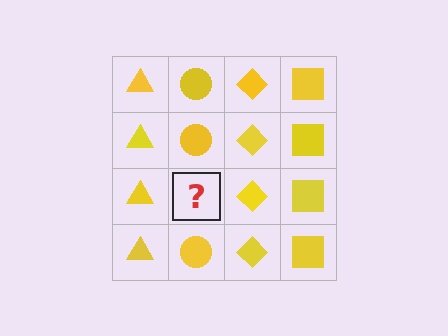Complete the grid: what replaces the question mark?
The question mark should be replaced with a yellow circle.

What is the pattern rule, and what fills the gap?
The rule is that each column has a consistent shape. The gap should be filled with a yellow circle.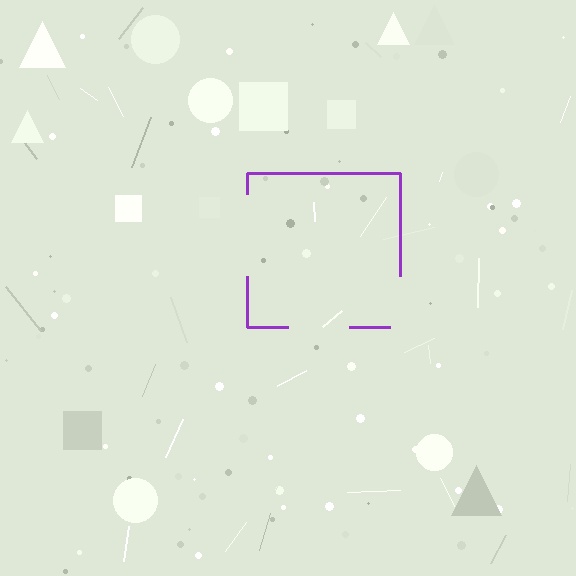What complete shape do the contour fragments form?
The contour fragments form a square.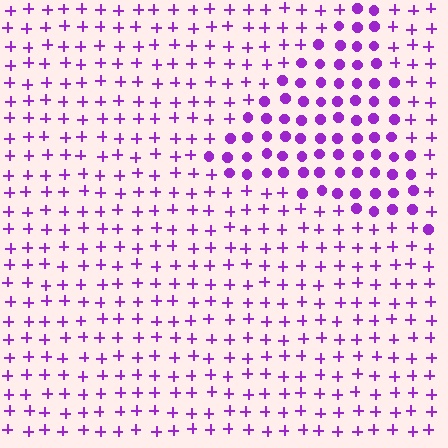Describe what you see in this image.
The image is filled with small purple elements arranged in a uniform grid. A triangle-shaped region contains circles, while the surrounding area contains plus signs. The boundary is defined purely by the change in element shape.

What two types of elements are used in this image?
The image uses circles inside the triangle region and plus signs outside it.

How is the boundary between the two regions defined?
The boundary is defined by a change in element shape: circles inside vs. plus signs outside. All elements share the same color and spacing.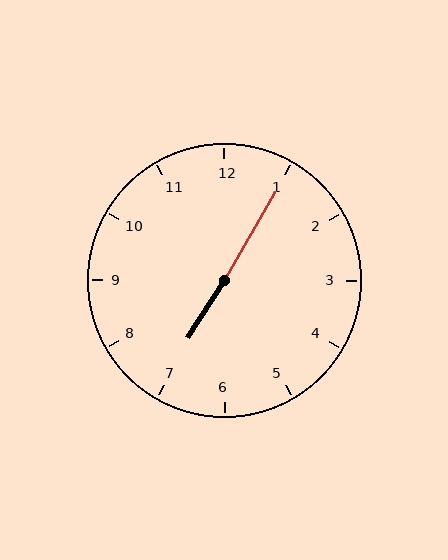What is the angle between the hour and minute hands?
Approximately 178 degrees.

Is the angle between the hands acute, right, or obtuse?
It is obtuse.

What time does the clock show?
7:05.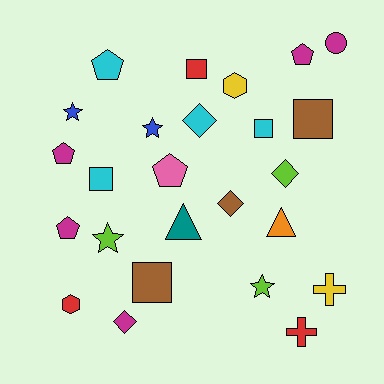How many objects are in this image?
There are 25 objects.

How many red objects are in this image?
There are 3 red objects.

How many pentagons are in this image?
There are 5 pentagons.